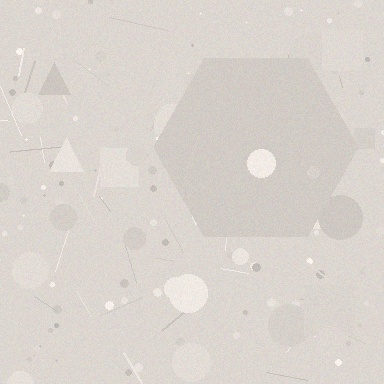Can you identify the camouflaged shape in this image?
The camouflaged shape is a hexagon.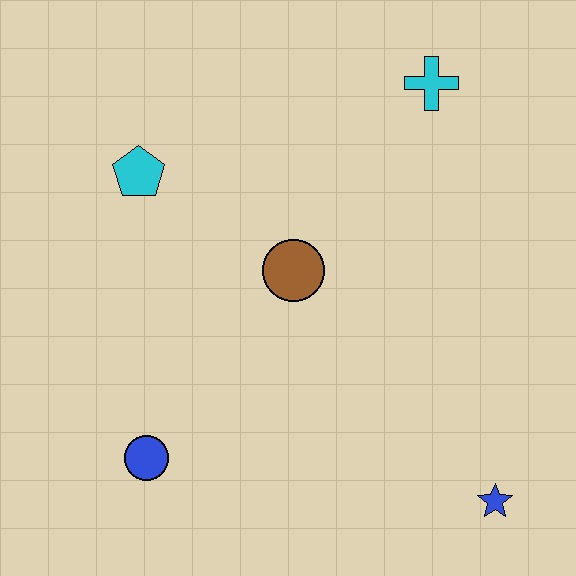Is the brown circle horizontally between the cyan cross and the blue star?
No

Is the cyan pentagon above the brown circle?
Yes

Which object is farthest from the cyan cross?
The blue circle is farthest from the cyan cross.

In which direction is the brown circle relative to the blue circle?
The brown circle is above the blue circle.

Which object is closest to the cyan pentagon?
The brown circle is closest to the cyan pentagon.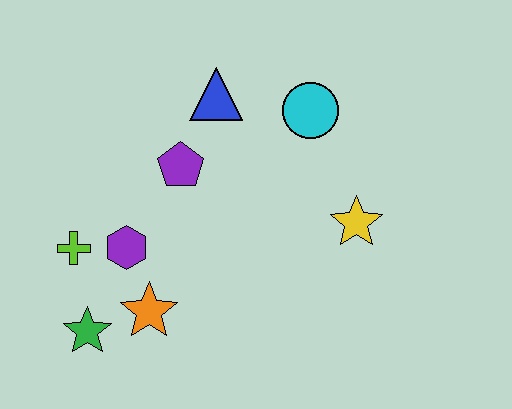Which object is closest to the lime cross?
The purple hexagon is closest to the lime cross.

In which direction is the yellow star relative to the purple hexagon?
The yellow star is to the right of the purple hexagon.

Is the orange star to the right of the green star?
Yes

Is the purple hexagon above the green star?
Yes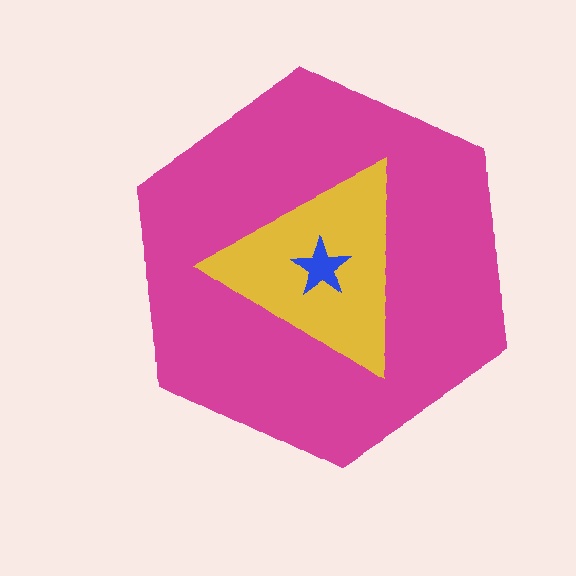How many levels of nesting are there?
3.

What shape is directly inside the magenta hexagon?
The yellow triangle.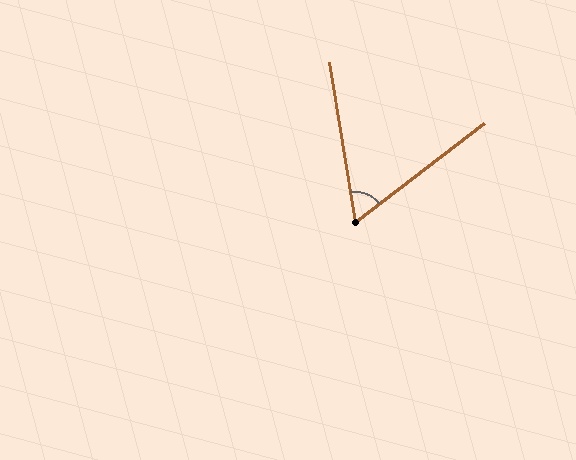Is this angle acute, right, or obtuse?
It is acute.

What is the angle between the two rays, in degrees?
Approximately 62 degrees.